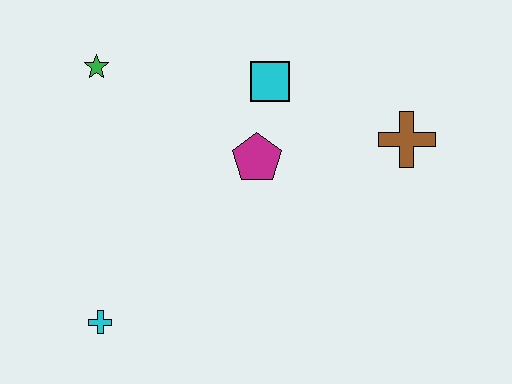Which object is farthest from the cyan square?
The cyan cross is farthest from the cyan square.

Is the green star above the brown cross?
Yes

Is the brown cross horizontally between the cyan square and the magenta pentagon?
No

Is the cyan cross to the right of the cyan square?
No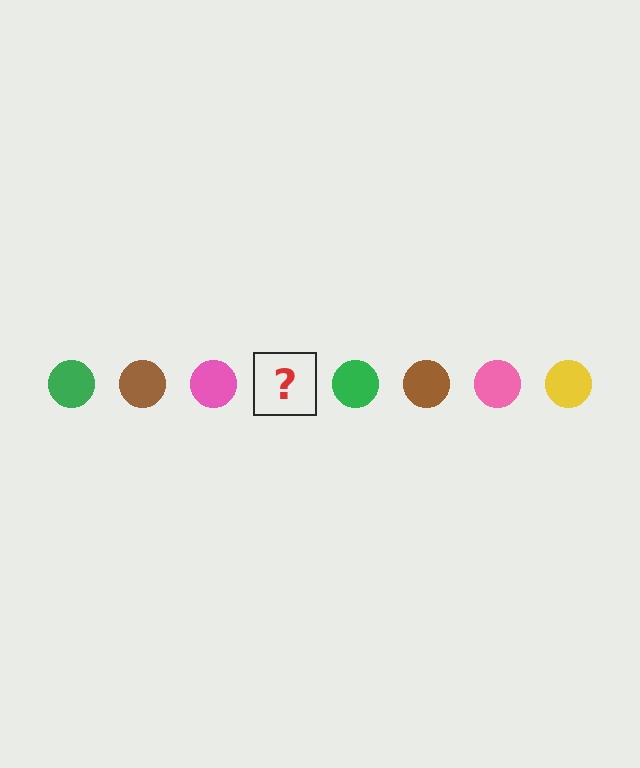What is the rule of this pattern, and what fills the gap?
The rule is that the pattern cycles through green, brown, pink, yellow circles. The gap should be filled with a yellow circle.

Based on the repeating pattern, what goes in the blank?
The blank should be a yellow circle.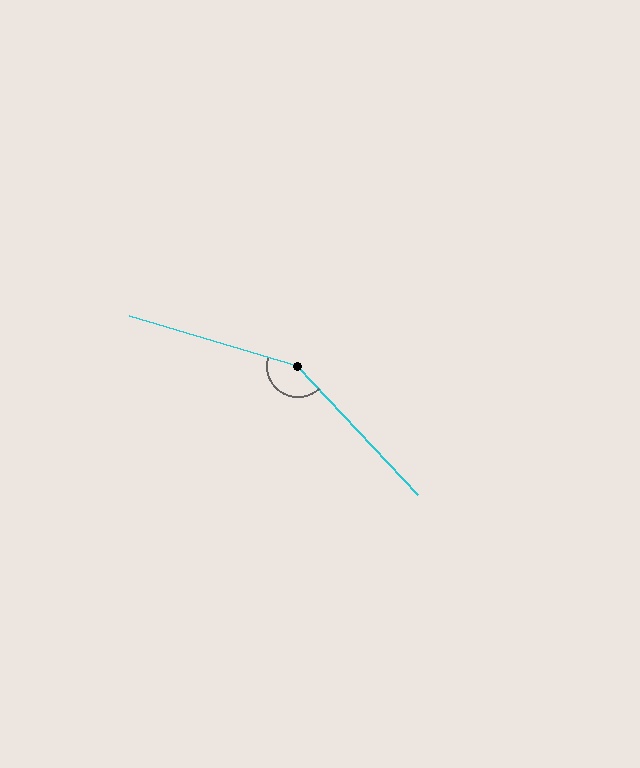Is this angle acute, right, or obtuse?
It is obtuse.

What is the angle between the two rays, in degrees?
Approximately 149 degrees.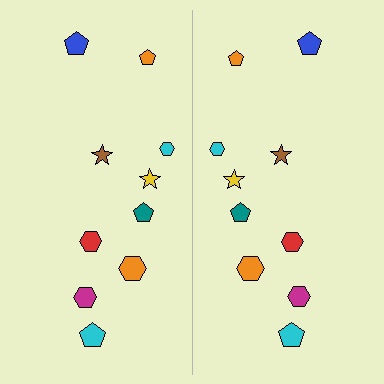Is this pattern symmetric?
Yes, this pattern has bilateral (reflection) symmetry.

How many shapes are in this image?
There are 20 shapes in this image.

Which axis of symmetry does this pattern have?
The pattern has a vertical axis of symmetry running through the center of the image.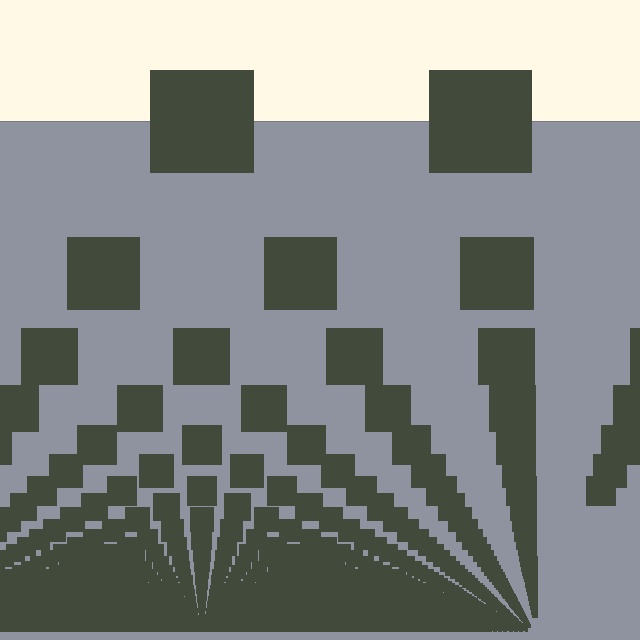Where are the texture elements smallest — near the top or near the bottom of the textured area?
Near the bottom.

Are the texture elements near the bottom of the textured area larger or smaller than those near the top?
Smaller. The gradient is inverted — elements near the bottom are smaller and denser.